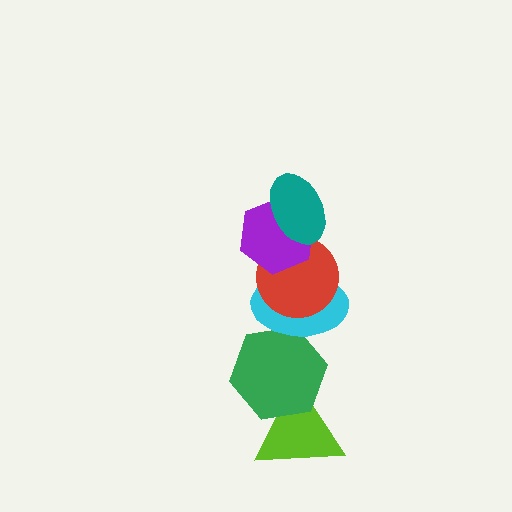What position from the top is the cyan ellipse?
The cyan ellipse is 4th from the top.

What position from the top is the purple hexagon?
The purple hexagon is 2nd from the top.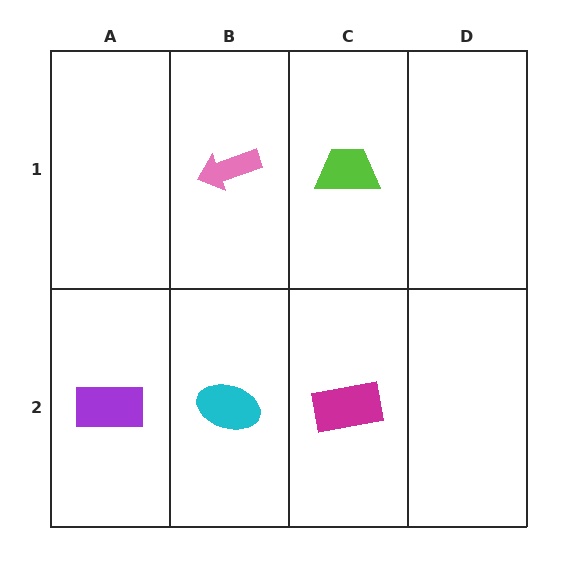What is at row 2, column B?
A cyan ellipse.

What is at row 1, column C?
A lime trapezoid.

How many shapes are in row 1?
2 shapes.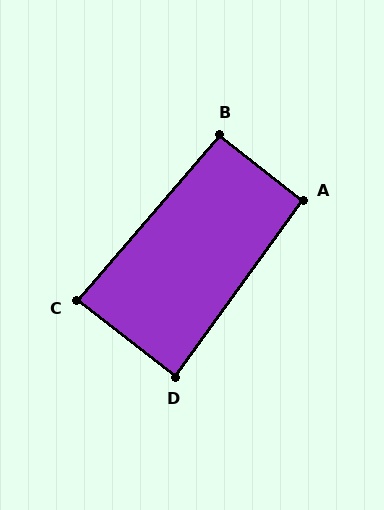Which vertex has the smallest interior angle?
C, at approximately 87 degrees.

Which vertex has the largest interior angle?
A, at approximately 93 degrees.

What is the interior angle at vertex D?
Approximately 88 degrees (approximately right).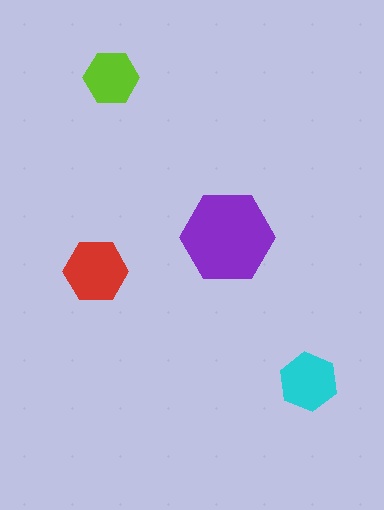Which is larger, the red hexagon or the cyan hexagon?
The red one.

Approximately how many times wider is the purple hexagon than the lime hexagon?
About 1.5 times wider.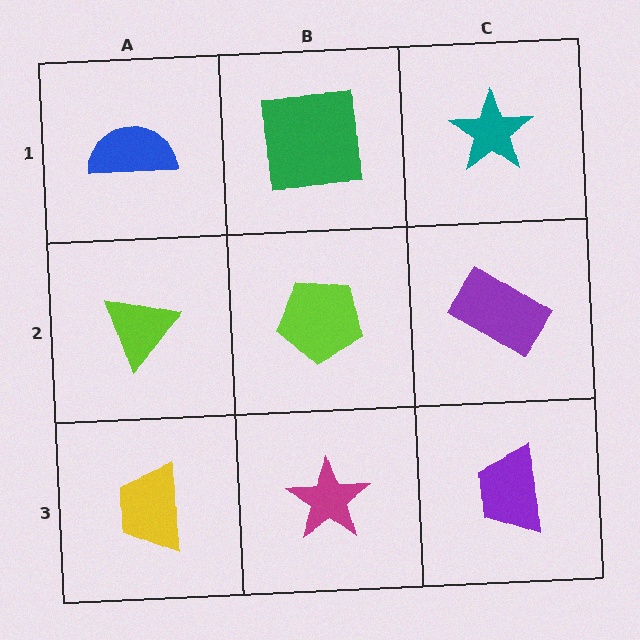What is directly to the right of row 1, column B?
A teal star.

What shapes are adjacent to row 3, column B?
A lime pentagon (row 2, column B), a yellow trapezoid (row 3, column A), a purple trapezoid (row 3, column C).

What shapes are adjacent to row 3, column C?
A purple rectangle (row 2, column C), a magenta star (row 3, column B).